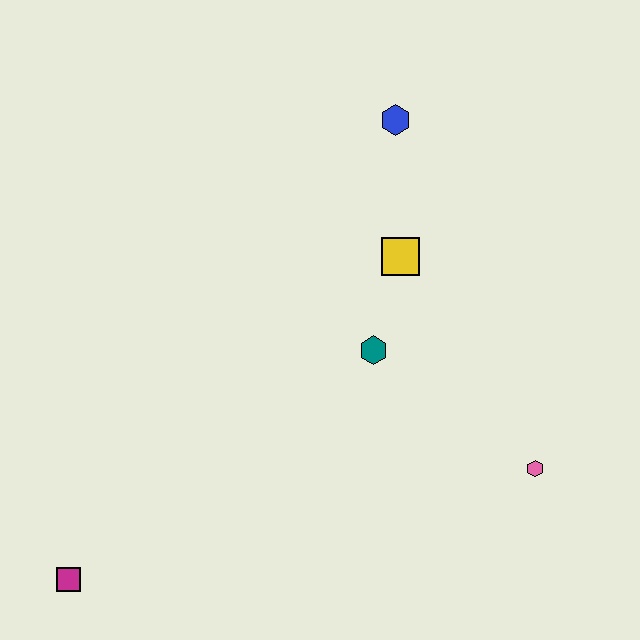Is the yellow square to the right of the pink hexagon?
No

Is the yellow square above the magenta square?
Yes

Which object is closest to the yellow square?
The teal hexagon is closest to the yellow square.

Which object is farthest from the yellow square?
The magenta square is farthest from the yellow square.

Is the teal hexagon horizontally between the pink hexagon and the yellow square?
No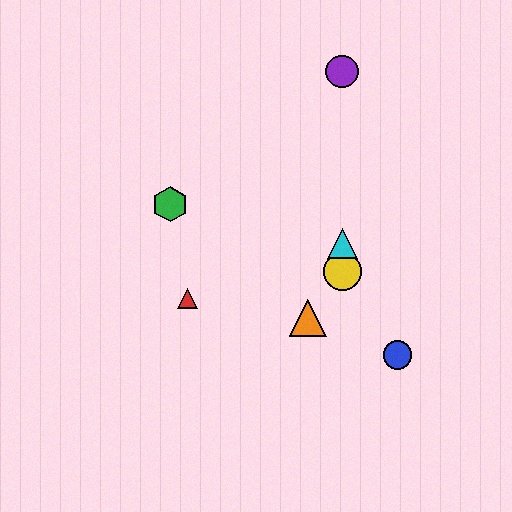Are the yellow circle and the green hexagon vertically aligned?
No, the yellow circle is at x≈342 and the green hexagon is at x≈170.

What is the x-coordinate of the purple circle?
The purple circle is at x≈342.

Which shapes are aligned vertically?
The yellow circle, the purple circle, the cyan triangle are aligned vertically.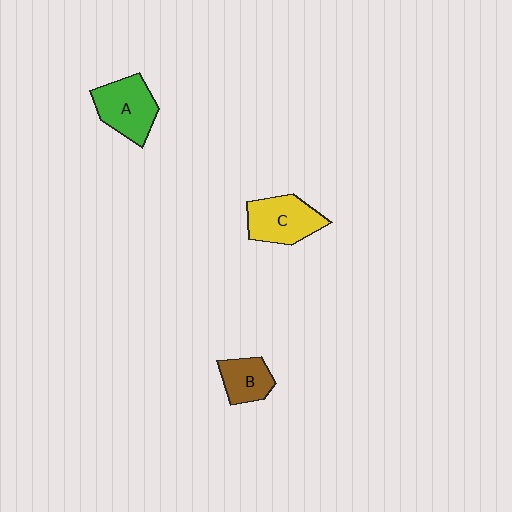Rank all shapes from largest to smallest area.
From largest to smallest: C (yellow), A (green), B (brown).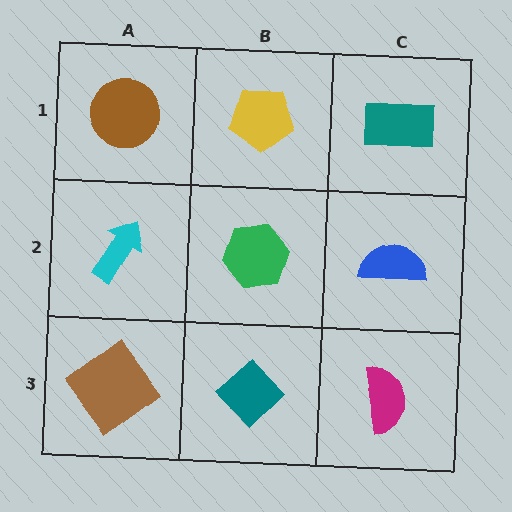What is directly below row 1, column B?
A green hexagon.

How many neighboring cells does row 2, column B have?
4.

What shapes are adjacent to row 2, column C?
A teal rectangle (row 1, column C), a magenta semicircle (row 3, column C), a green hexagon (row 2, column B).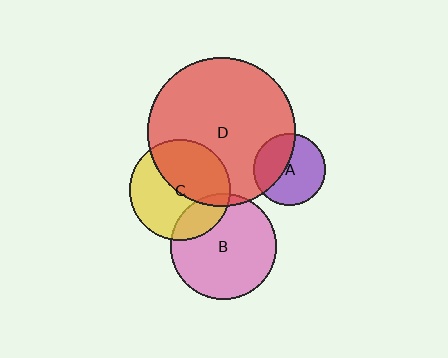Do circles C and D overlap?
Yes.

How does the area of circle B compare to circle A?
Approximately 2.1 times.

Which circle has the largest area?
Circle D (red).